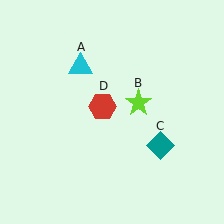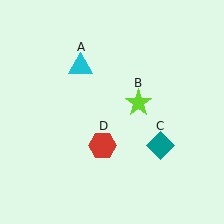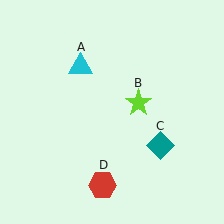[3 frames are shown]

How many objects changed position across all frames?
1 object changed position: red hexagon (object D).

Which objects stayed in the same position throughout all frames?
Cyan triangle (object A) and lime star (object B) and teal diamond (object C) remained stationary.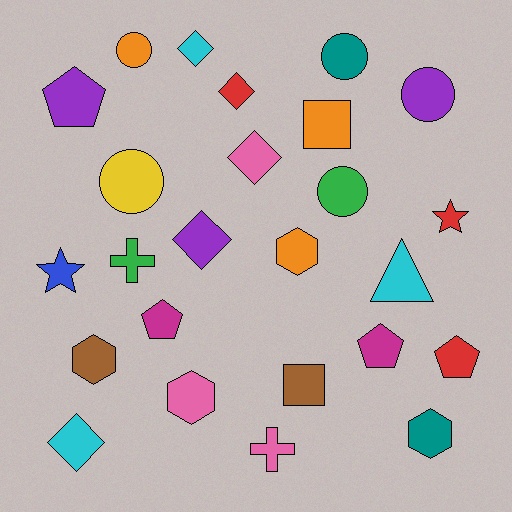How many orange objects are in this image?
There are 3 orange objects.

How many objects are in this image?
There are 25 objects.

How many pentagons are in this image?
There are 4 pentagons.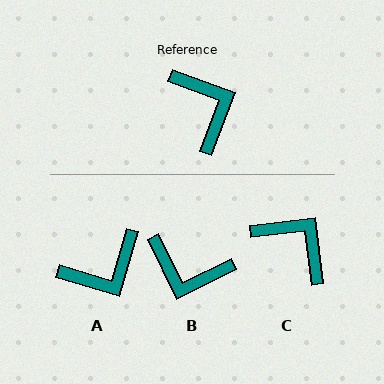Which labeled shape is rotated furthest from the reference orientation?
B, about 133 degrees away.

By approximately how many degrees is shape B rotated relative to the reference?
Approximately 133 degrees clockwise.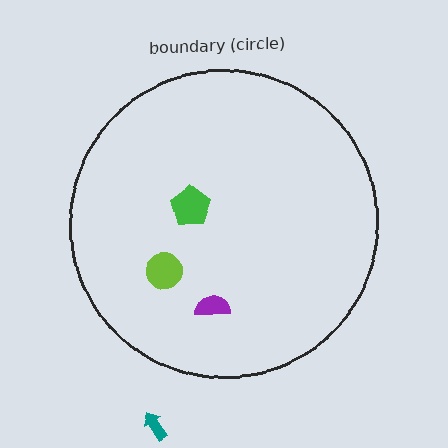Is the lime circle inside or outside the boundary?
Inside.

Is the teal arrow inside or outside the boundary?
Outside.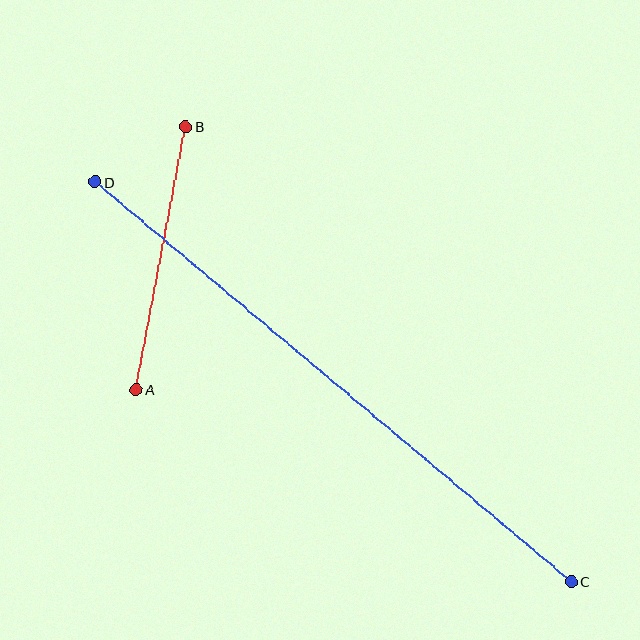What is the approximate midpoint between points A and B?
The midpoint is at approximately (161, 258) pixels.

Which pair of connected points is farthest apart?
Points C and D are farthest apart.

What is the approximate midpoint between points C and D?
The midpoint is at approximately (333, 382) pixels.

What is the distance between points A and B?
The distance is approximately 268 pixels.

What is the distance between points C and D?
The distance is approximately 622 pixels.